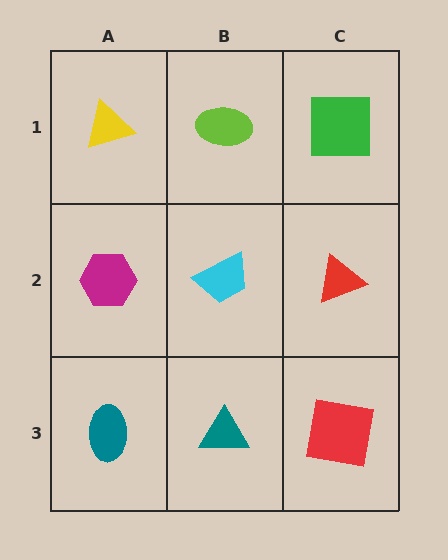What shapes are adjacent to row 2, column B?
A lime ellipse (row 1, column B), a teal triangle (row 3, column B), a magenta hexagon (row 2, column A), a red triangle (row 2, column C).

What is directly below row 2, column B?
A teal triangle.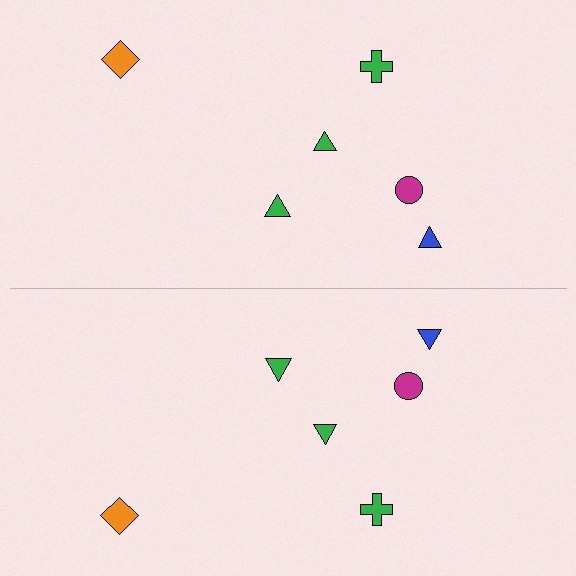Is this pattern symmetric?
Yes, this pattern has bilateral (reflection) symmetry.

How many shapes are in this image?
There are 12 shapes in this image.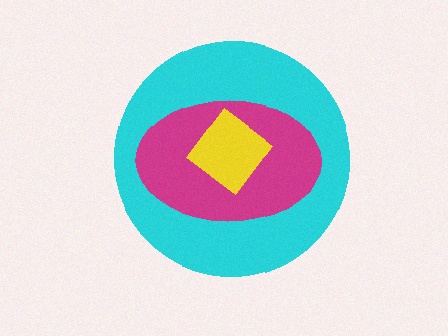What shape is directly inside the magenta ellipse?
The yellow diamond.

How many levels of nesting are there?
3.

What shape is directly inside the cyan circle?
The magenta ellipse.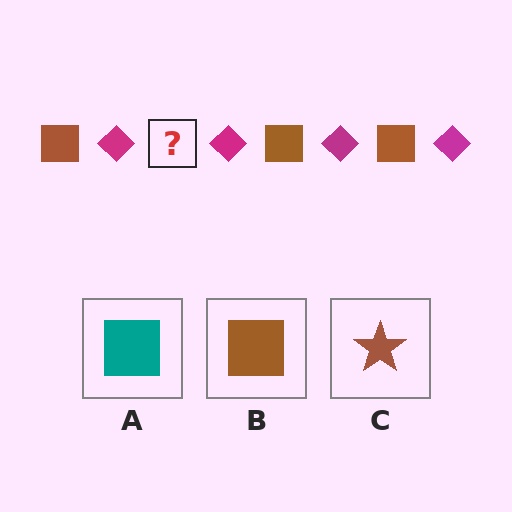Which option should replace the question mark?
Option B.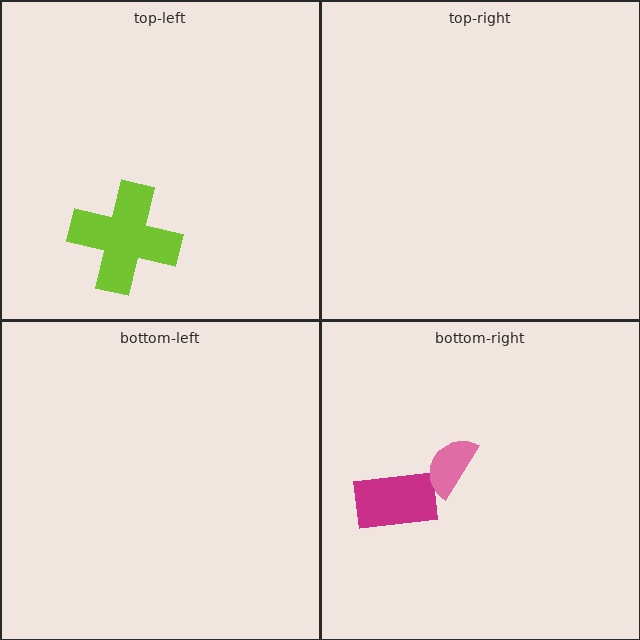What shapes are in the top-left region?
The lime cross.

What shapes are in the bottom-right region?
The magenta rectangle, the pink semicircle.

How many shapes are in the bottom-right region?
2.